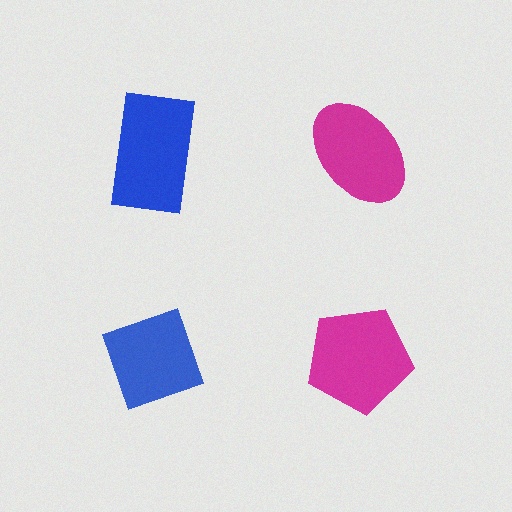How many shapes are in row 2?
2 shapes.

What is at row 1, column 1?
A blue rectangle.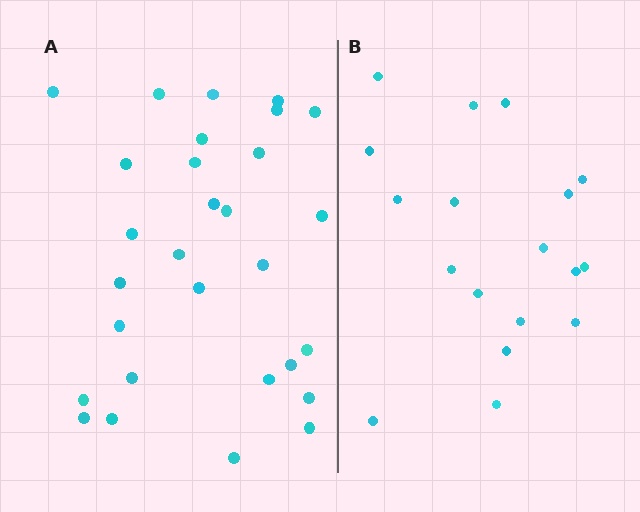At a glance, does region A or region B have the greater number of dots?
Region A (the left region) has more dots.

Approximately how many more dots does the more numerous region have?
Region A has roughly 12 or so more dots than region B.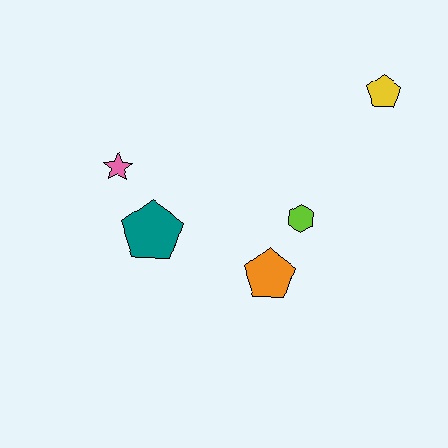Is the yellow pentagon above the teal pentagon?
Yes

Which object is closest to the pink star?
The teal pentagon is closest to the pink star.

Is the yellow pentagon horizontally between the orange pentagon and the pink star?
No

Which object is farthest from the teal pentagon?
The yellow pentagon is farthest from the teal pentagon.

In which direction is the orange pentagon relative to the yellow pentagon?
The orange pentagon is below the yellow pentagon.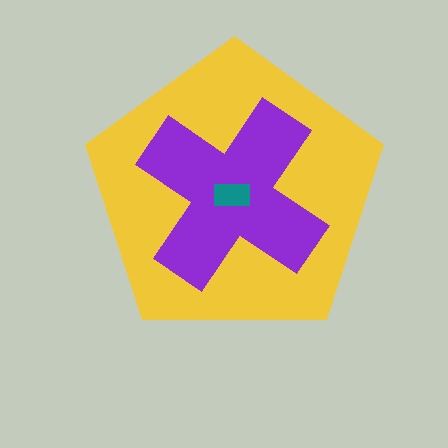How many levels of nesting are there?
3.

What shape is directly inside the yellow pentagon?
The purple cross.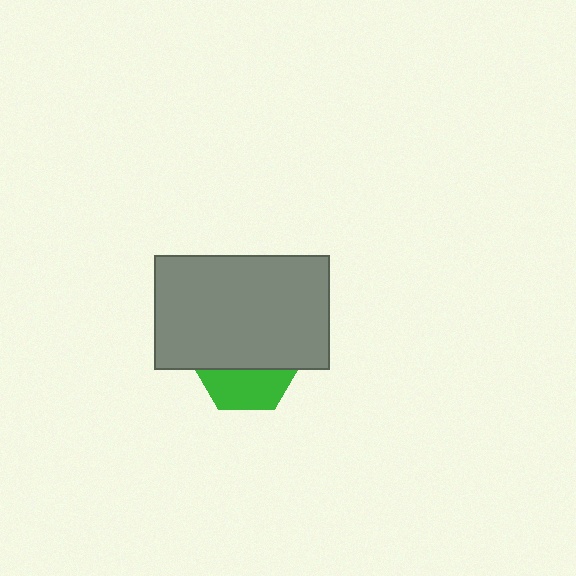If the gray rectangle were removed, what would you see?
You would see the complete green hexagon.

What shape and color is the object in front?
The object in front is a gray rectangle.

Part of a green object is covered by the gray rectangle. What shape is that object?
It is a hexagon.